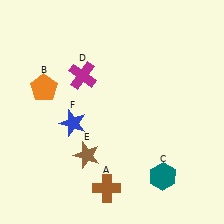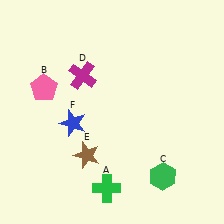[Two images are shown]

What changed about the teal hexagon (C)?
In Image 1, C is teal. In Image 2, it changed to green.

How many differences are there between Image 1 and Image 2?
There are 3 differences between the two images.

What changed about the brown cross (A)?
In Image 1, A is brown. In Image 2, it changed to green.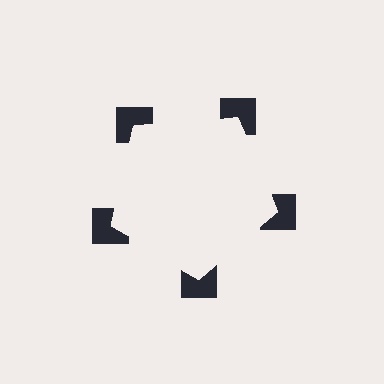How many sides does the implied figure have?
5 sides.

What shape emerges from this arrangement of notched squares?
An illusory pentagon — its edges are inferred from the aligned wedge cuts in the notched squares, not physically drawn.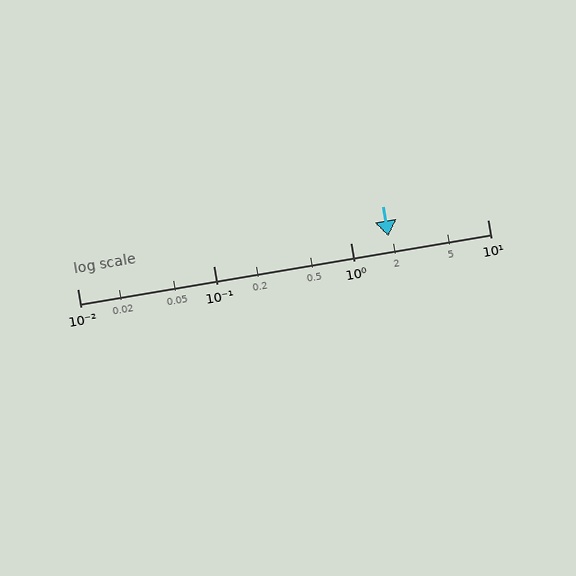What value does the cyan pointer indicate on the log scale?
The pointer indicates approximately 1.9.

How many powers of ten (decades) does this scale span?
The scale spans 3 decades, from 0.01 to 10.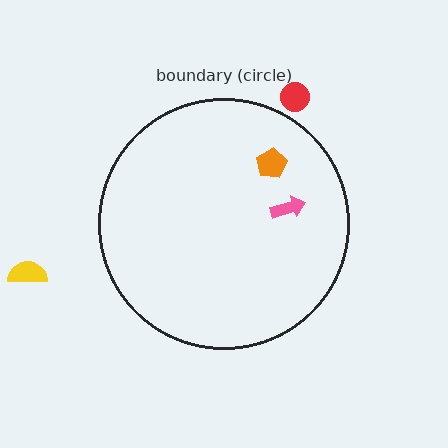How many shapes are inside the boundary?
2 inside, 2 outside.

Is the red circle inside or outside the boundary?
Outside.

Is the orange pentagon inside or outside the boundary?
Inside.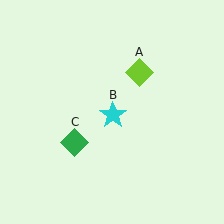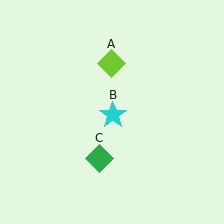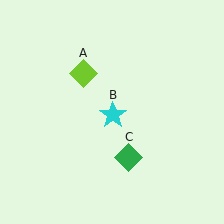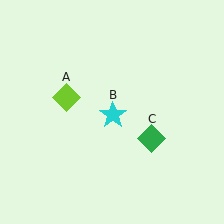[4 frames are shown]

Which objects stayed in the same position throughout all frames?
Cyan star (object B) remained stationary.